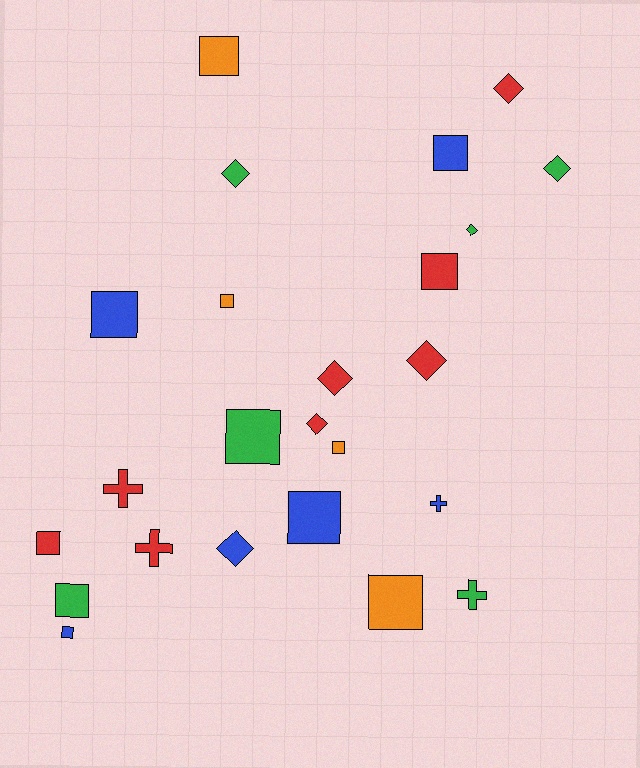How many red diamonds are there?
There are 4 red diamonds.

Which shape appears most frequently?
Square, with 12 objects.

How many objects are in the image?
There are 24 objects.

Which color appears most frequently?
Red, with 8 objects.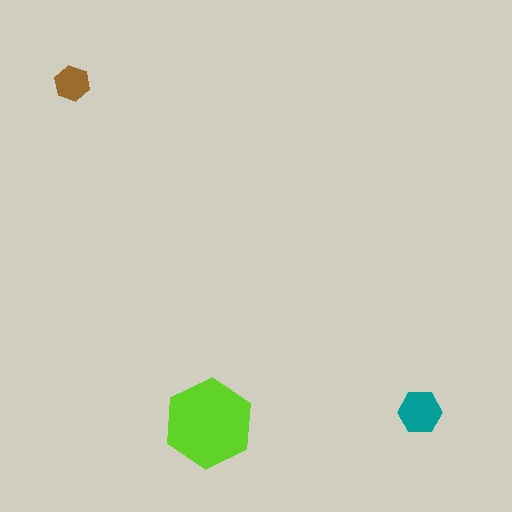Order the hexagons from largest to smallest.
the lime one, the teal one, the brown one.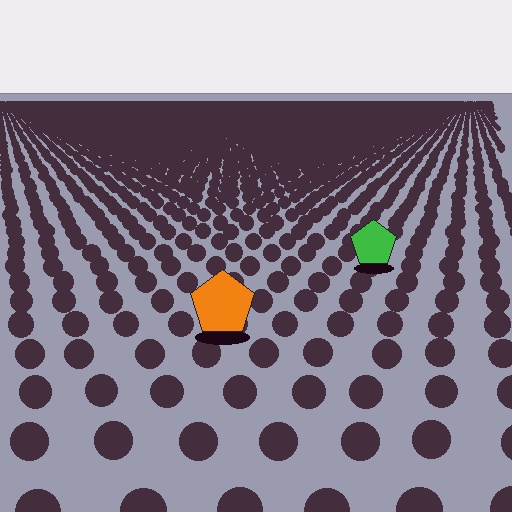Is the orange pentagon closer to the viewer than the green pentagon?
Yes. The orange pentagon is closer — you can tell from the texture gradient: the ground texture is coarser near it.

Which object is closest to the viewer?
The orange pentagon is closest. The texture marks near it are larger and more spread out.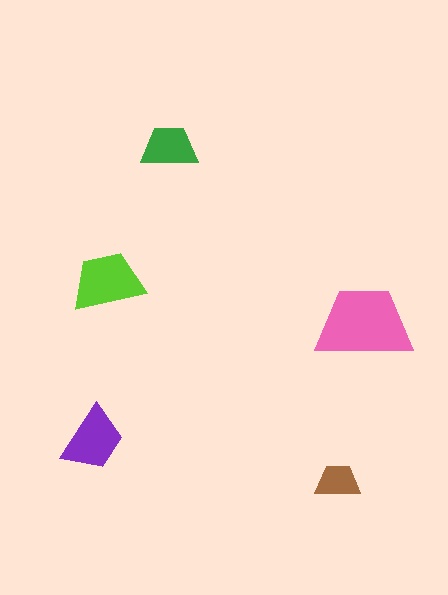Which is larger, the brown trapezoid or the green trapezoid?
The green one.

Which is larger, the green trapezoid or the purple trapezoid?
The purple one.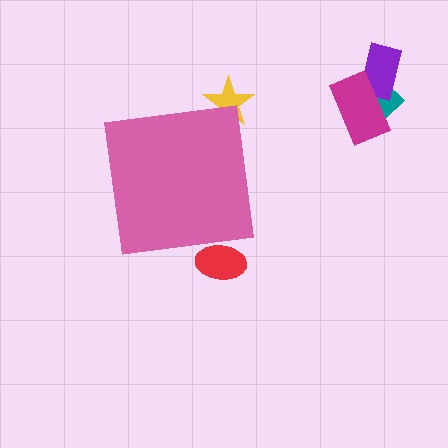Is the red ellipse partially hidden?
Yes, the red ellipse is partially hidden behind the pink square.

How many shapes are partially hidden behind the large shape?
2 shapes are partially hidden.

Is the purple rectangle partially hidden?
No, the purple rectangle is fully visible.